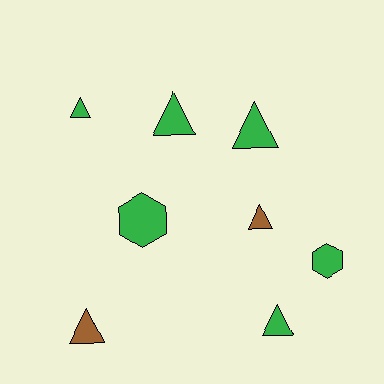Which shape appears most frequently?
Triangle, with 6 objects.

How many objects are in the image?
There are 8 objects.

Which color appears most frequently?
Green, with 6 objects.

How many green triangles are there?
There are 4 green triangles.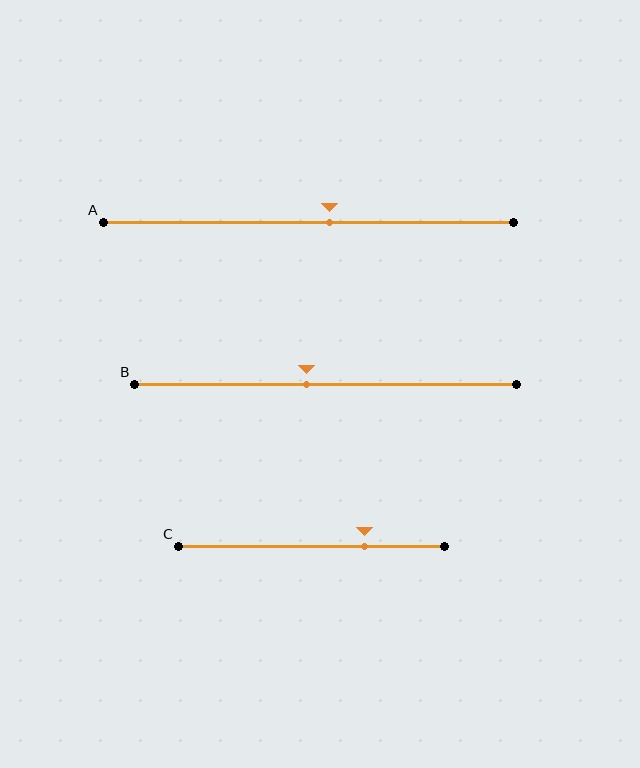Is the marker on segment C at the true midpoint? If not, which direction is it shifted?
No, the marker on segment C is shifted to the right by about 20% of the segment length.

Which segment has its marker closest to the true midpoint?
Segment B has its marker closest to the true midpoint.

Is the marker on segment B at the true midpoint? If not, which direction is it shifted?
No, the marker on segment B is shifted to the left by about 5% of the segment length.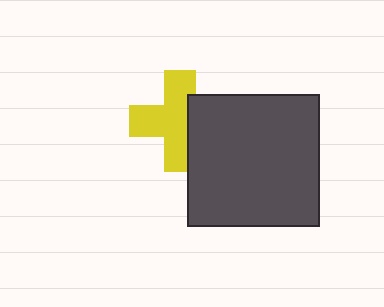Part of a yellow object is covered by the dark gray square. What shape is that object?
It is a cross.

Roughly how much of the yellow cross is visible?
Most of it is visible (roughly 68%).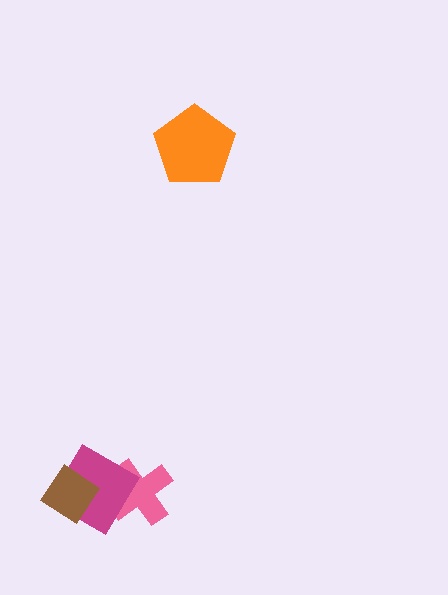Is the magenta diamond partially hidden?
Yes, it is partially covered by another shape.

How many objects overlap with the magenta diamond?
2 objects overlap with the magenta diamond.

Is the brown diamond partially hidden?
No, no other shape covers it.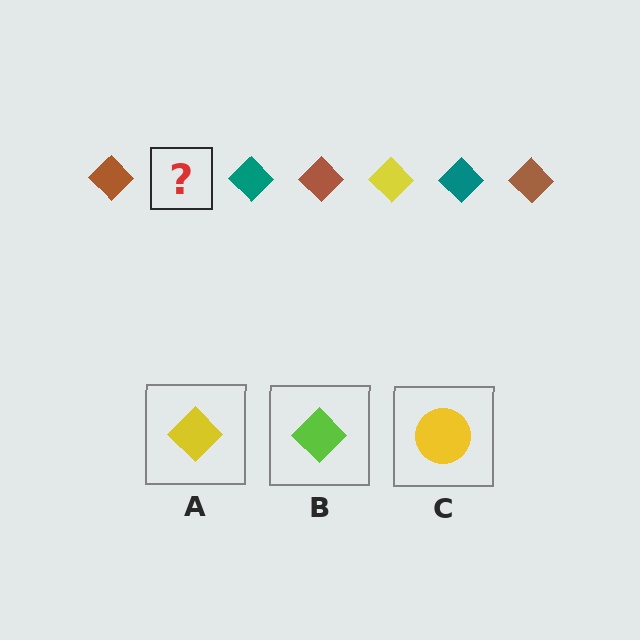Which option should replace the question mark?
Option A.